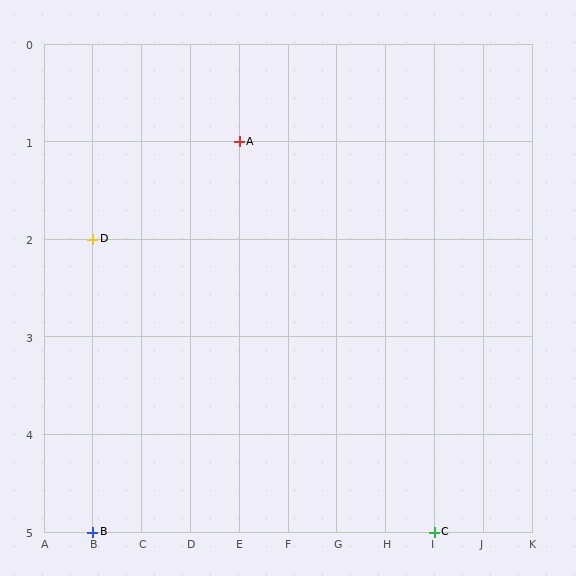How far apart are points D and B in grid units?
Points D and B are 3 rows apart.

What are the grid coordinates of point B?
Point B is at grid coordinates (B, 5).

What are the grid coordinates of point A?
Point A is at grid coordinates (E, 1).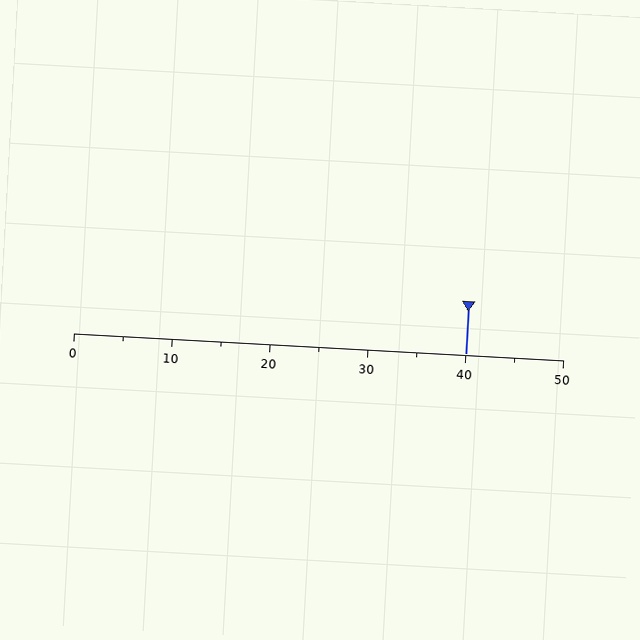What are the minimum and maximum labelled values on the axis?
The axis runs from 0 to 50.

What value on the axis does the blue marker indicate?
The marker indicates approximately 40.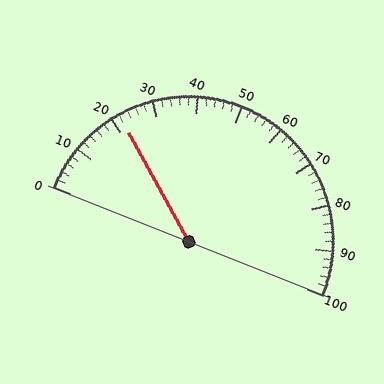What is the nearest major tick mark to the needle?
The nearest major tick mark is 20.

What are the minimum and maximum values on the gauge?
The gauge ranges from 0 to 100.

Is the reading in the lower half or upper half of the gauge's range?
The reading is in the lower half of the range (0 to 100).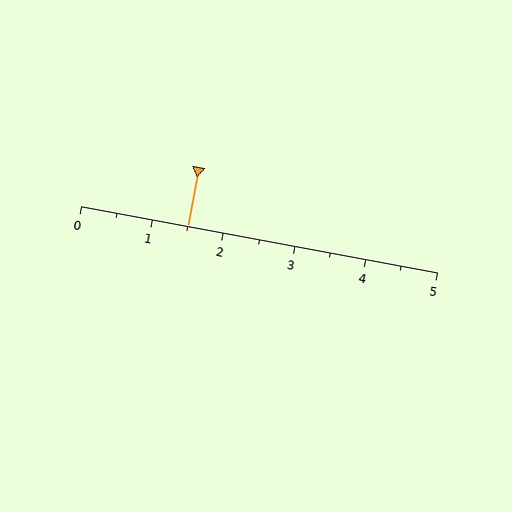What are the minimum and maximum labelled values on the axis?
The axis runs from 0 to 5.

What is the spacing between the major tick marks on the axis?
The major ticks are spaced 1 apart.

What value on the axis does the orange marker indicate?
The marker indicates approximately 1.5.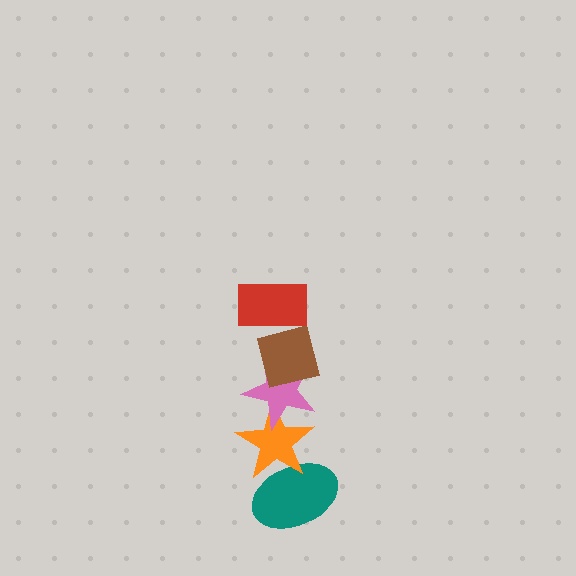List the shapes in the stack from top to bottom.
From top to bottom: the red rectangle, the brown square, the pink star, the orange star, the teal ellipse.